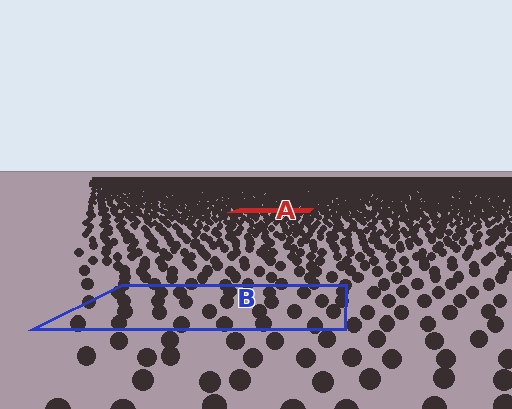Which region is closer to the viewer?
Region B is closer. The texture elements there are larger and more spread out.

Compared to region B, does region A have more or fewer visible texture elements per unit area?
Region A has more texture elements per unit area — they are packed more densely because it is farther away.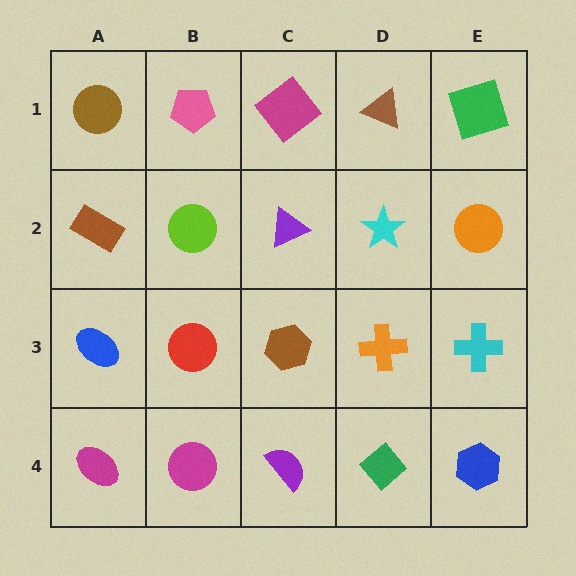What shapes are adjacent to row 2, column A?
A brown circle (row 1, column A), a blue ellipse (row 3, column A), a lime circle (row 2, column B).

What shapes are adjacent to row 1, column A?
A brown rectangle (row 2, column A), a pink pentagon (row 1, column B).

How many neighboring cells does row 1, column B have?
3.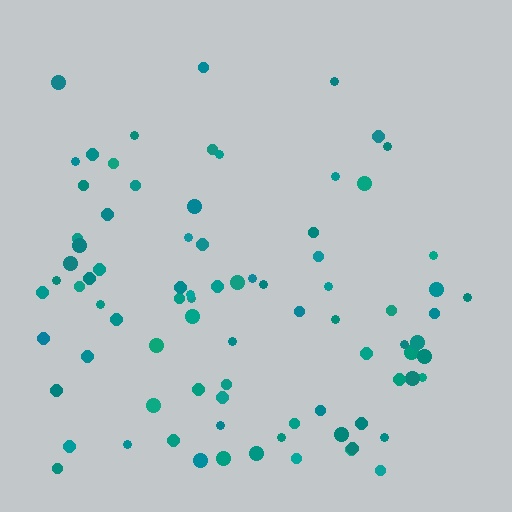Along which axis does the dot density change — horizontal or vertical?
Vertical.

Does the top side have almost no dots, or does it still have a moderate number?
Still a moderate number, just noticeably fewer than the bottom.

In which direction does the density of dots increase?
From top to bottom, with the bottom side densest.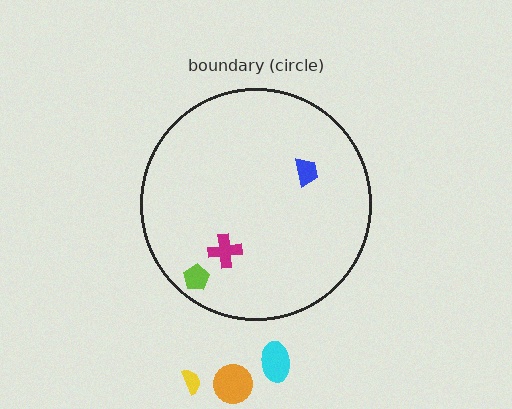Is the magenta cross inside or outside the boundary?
Inside.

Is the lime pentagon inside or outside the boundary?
Inside.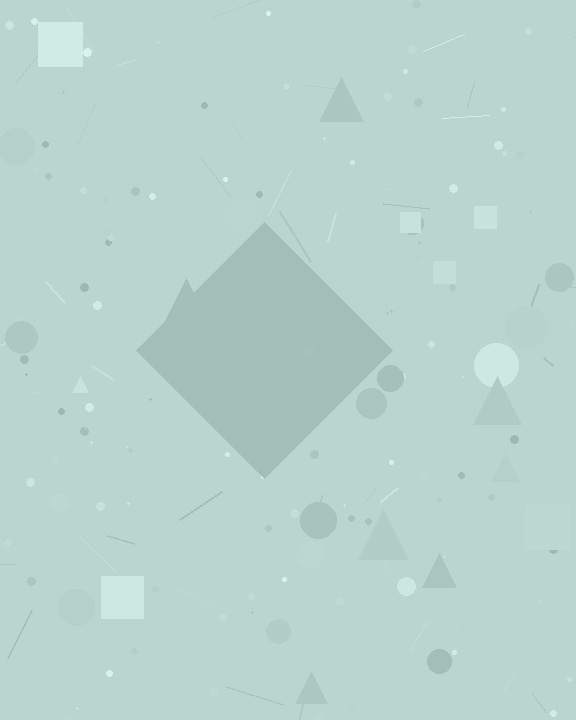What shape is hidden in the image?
A diamond is hidden in the image.